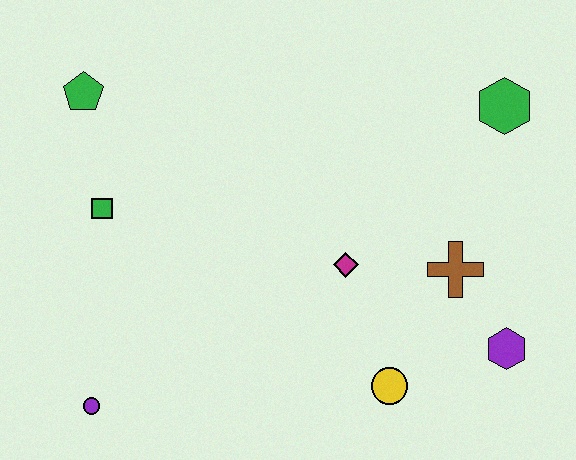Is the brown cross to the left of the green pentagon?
No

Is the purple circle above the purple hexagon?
No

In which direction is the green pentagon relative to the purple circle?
The green pentagon is above the purple circle.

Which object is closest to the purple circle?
The green square is closest to the purple circle.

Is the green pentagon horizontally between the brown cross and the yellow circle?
No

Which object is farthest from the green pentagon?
The purple hexagon is farthest from the green pentagon.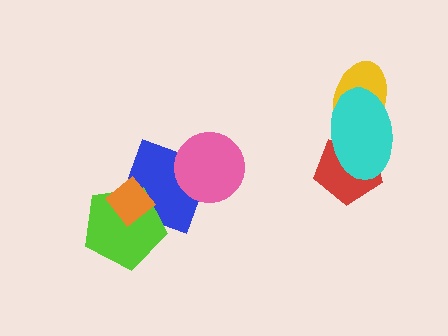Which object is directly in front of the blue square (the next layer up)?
The lime pentagon is directly in front of the blue square.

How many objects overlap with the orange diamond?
2 objects overlap with the orange diamond.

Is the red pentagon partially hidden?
Yes, it is partially covered by another shape.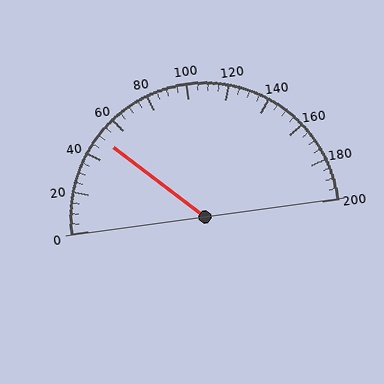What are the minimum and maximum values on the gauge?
The gauge ranges from 0 to 200.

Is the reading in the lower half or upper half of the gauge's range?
The reading is in the lower half of the range (0 to 200).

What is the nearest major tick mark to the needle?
The nearest major tick mark is 40.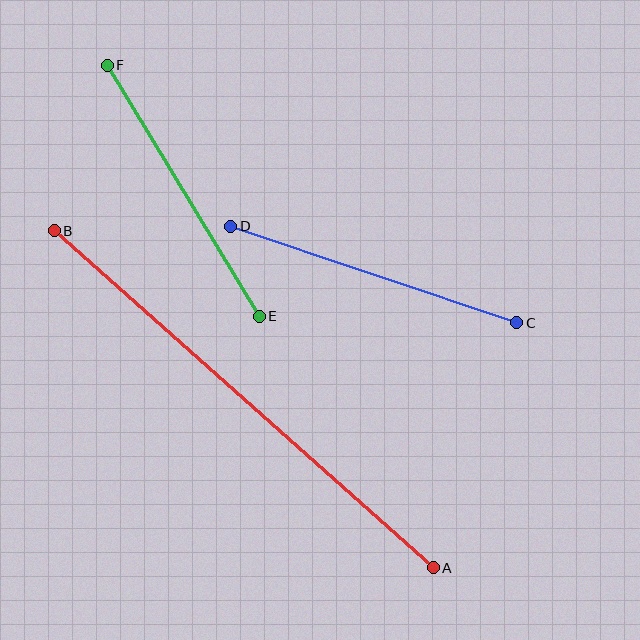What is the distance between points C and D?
The distance is approximately 302 pixels.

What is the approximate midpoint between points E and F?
The midpoint is at approximately (183, 191) pixels.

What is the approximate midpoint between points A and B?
The midpoint is at approximately (244, 399) pixels.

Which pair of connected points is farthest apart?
Points A and B are farthest apart.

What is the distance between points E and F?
The distance is approximately 293 pixels.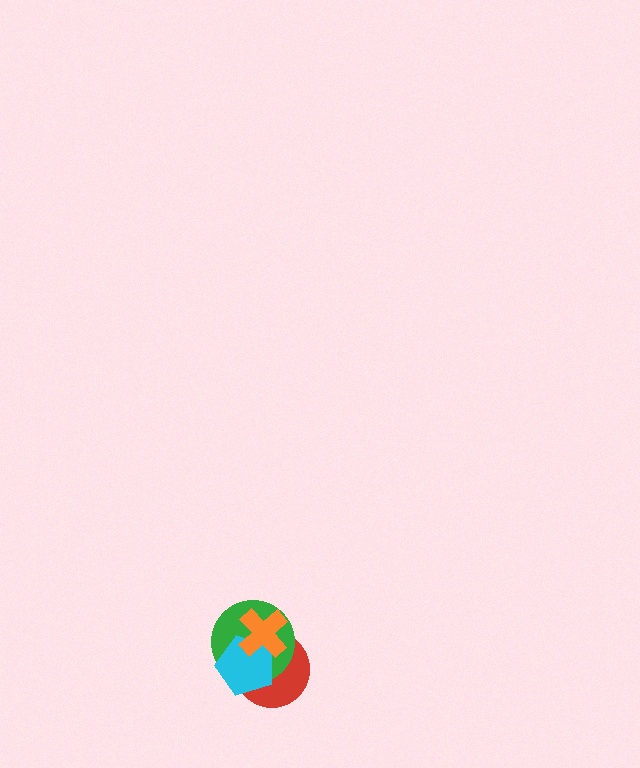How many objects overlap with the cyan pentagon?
3 objects overlap with the cyan pentagon.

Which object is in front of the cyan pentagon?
The orange cross is in front of the cyan pentagon.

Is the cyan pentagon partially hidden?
Yes, it is partially covered by another shape.